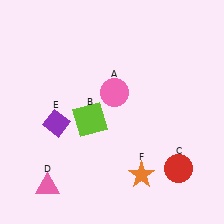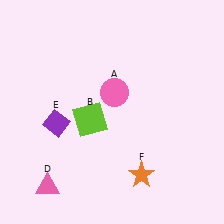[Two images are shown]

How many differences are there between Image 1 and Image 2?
There is 1 difference between the two images.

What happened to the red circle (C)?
The red circle (C) was removed in Image 2. It was in the bottom-right area of Image 1.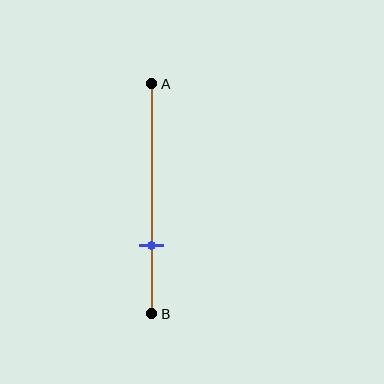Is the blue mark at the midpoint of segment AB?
No, the mark is at about 70% from A, not at the 50% midpoint.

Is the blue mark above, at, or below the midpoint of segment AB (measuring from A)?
The blue mark is below the midpoint of segment AB.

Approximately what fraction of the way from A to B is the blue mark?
The blue mark is approximately 70% of the way from A to B.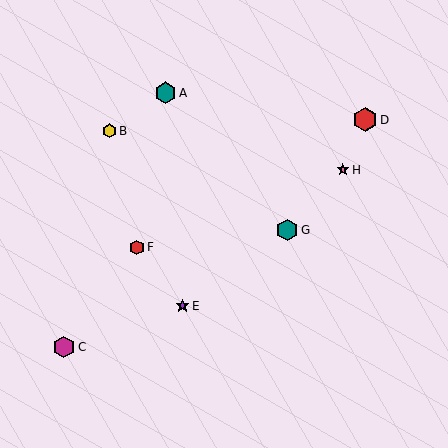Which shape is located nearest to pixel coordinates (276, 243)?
The teal hexagon (labeled G) at (287, 230) is nearest to that location.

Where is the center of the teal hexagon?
The center of the teal hexagon is at (287, 230).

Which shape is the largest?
The red hexagon (labeled D) is the largest.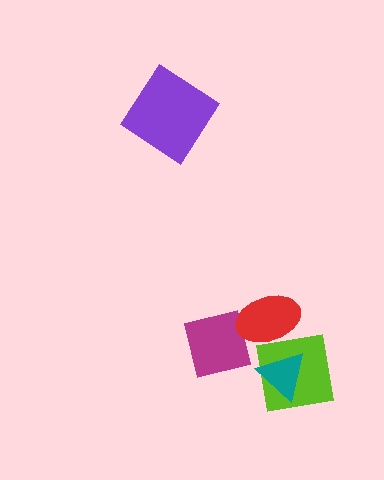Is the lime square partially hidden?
Yes, it is partially covered by another shape.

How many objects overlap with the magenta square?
0 objects overlap with the magenta square.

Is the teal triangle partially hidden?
No, no other shape covers it.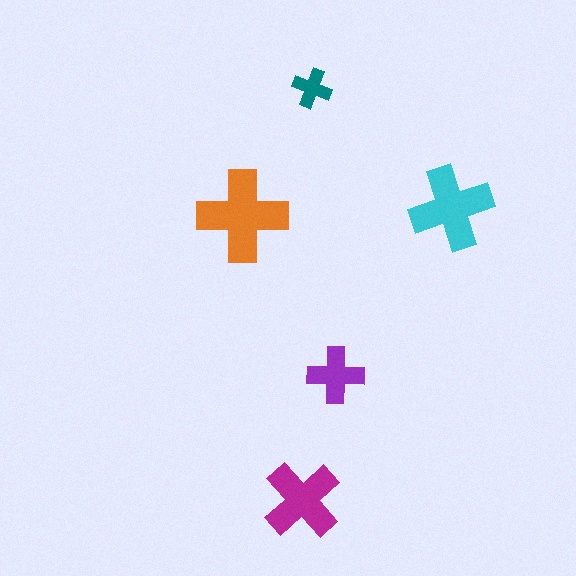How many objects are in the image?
There are 5 objects in the image.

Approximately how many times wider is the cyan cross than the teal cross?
About 2 times wider.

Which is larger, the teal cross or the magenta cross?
The magenta one.